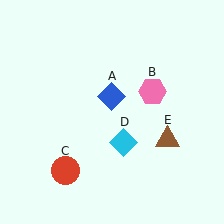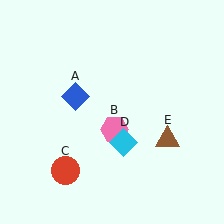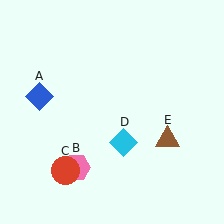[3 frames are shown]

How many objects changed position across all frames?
2 objects changed position: blue diamond (object A), pink hexagon (object B).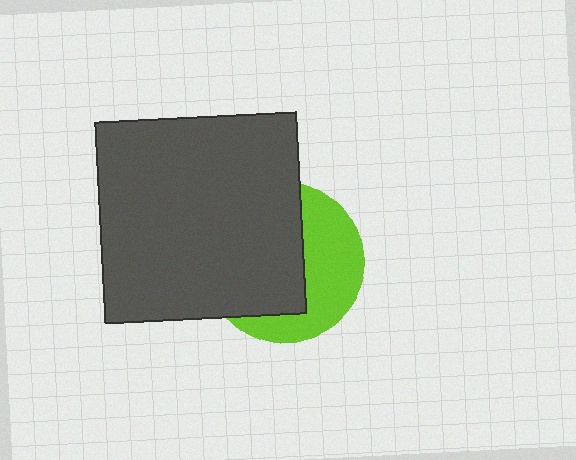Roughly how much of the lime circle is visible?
A small part of it is visible (roughly 42%).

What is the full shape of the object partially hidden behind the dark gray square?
The partially hidden object is a lime circle.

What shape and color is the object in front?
The object in front is a dark gray square.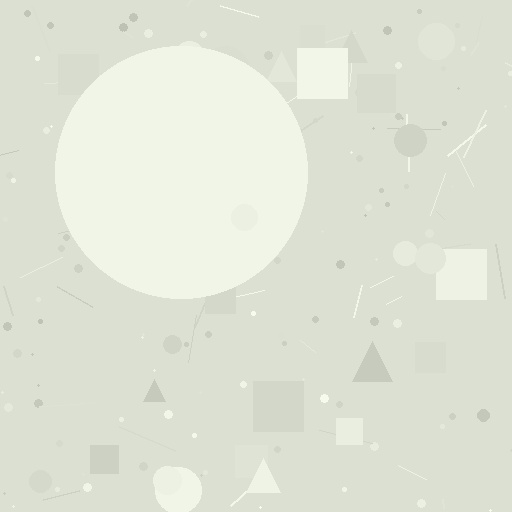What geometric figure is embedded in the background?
A circle is embedded in the background.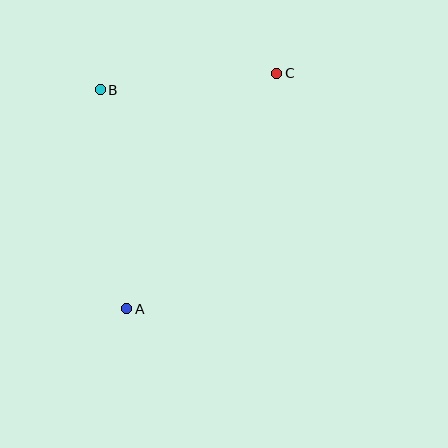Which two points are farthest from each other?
Points A and C are farthest from each other.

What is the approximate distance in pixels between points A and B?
The distance between A and B is approximately 221 pixels.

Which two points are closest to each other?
Points B and C are closest to each other.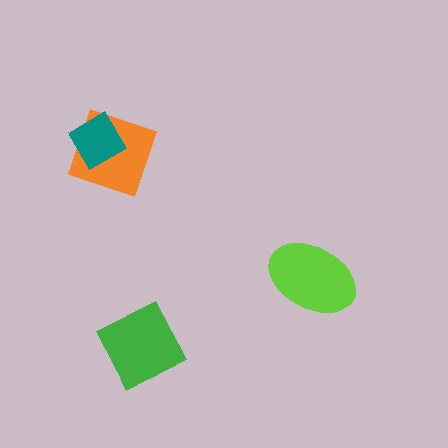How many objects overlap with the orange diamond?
1 object overlaps with the orange diamond.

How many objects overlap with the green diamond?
0 objects overlap with the green diamond.